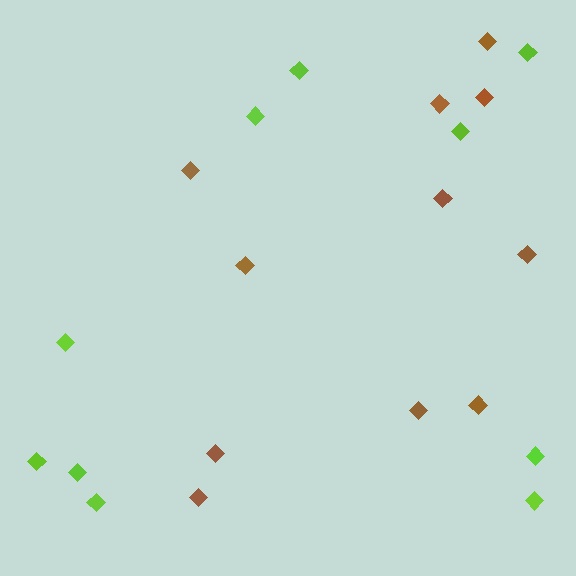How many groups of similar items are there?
There are 2 groups: one group of brown diamonds (11) and one group of lime diamonds (10).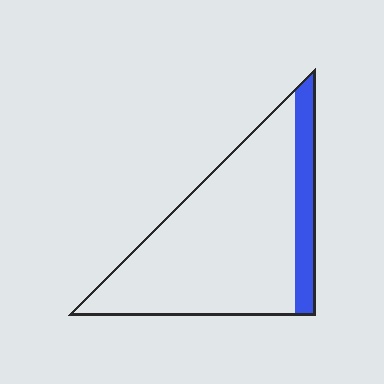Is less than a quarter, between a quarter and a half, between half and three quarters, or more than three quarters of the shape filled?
Less than a quarter.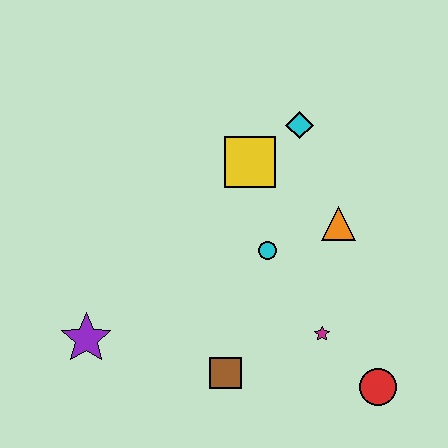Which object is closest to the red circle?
The magenta star is closest to the red circle.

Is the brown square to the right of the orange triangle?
No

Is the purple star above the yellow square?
No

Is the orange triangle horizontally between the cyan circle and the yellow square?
No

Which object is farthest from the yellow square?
The red circle is farthest from the yellow square.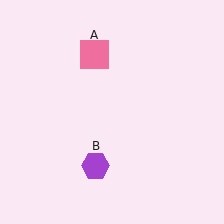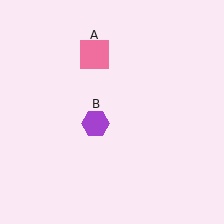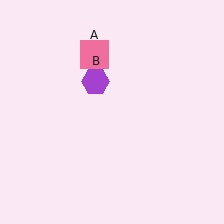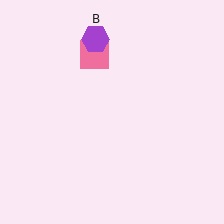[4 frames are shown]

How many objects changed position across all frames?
1 object changed position: purple hexagon (object B).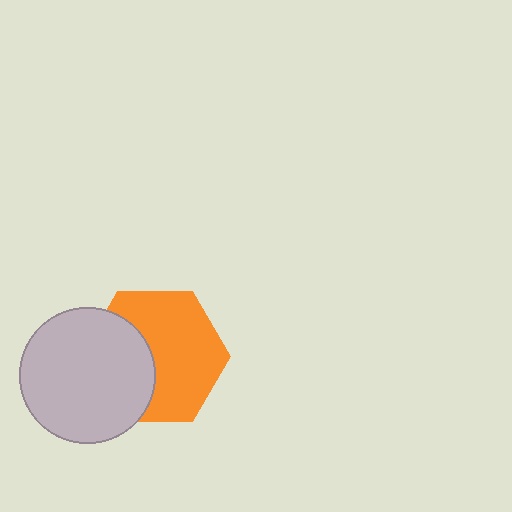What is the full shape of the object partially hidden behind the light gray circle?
The partially hidden object is an orange hexagon.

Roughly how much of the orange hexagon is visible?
About half of it is visible (roughly 62%).